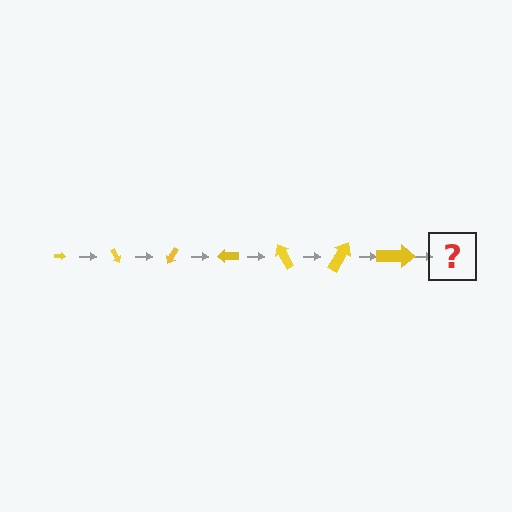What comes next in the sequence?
The next element should be an arrow, larger than the previous one and rotated 420 degrees from the start.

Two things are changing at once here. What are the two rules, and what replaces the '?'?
The two rules are that the arrow grows larger each step and it rotates 60 degrees each step. The '?' should be an arrow, larger than the previous one and rotated 420 degrees from the start.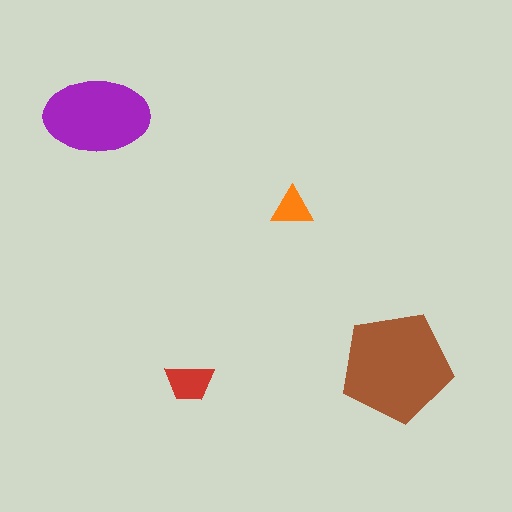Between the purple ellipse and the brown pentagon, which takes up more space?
The brown pentagon.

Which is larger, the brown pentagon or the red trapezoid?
The brown pentagon.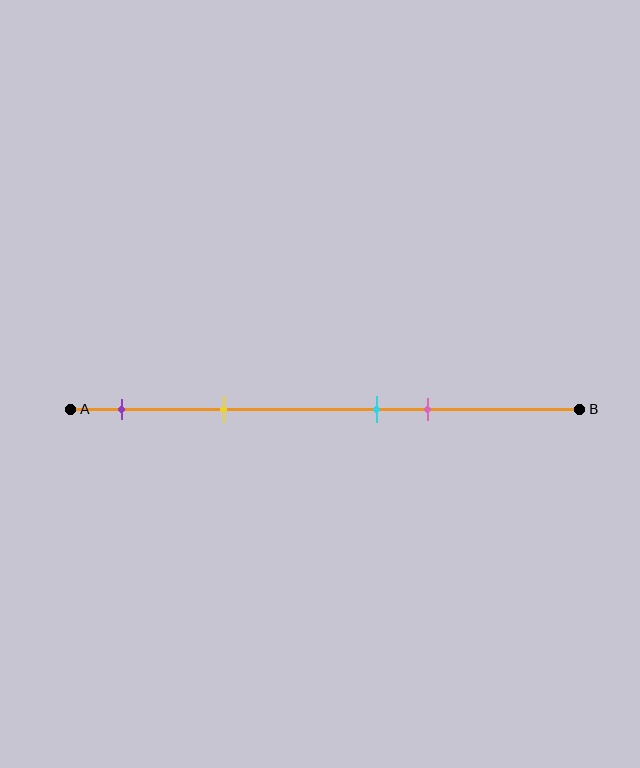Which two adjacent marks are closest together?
The cyan and pink marks are the closest adjacent pair.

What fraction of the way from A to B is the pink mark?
The pink mark is approximately 70% (0.7) of the way from A to B.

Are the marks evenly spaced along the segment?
No, the marks are not evenly spaced.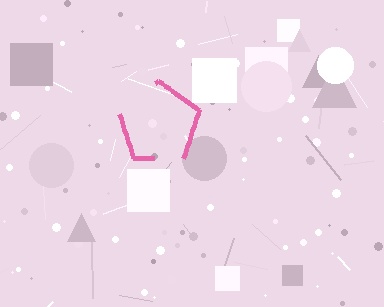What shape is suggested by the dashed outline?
The dashed outline suggests a pentagon.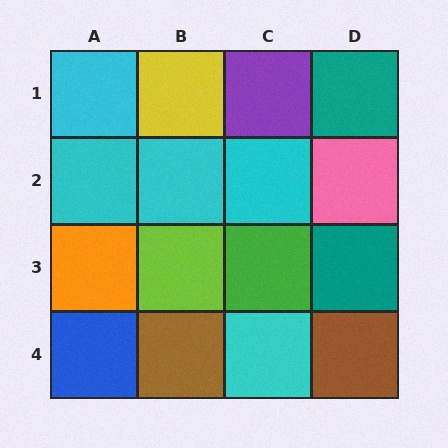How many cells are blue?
1 cell is blue.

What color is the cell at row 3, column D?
Teal.